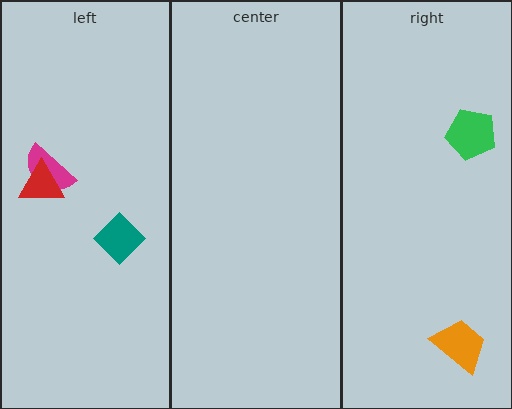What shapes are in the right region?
The orange trapezoid, the green pentagon.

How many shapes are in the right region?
2.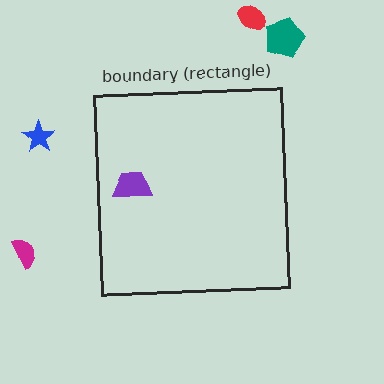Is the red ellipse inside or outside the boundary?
Outside.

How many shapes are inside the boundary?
1 inside, 4 outside.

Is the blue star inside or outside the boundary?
Outside.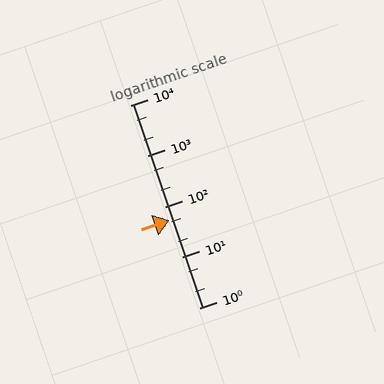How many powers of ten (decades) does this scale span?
The scale spans 4 decades, from 1 to 10000.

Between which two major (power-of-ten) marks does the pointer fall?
The pointer is between 10 and 100.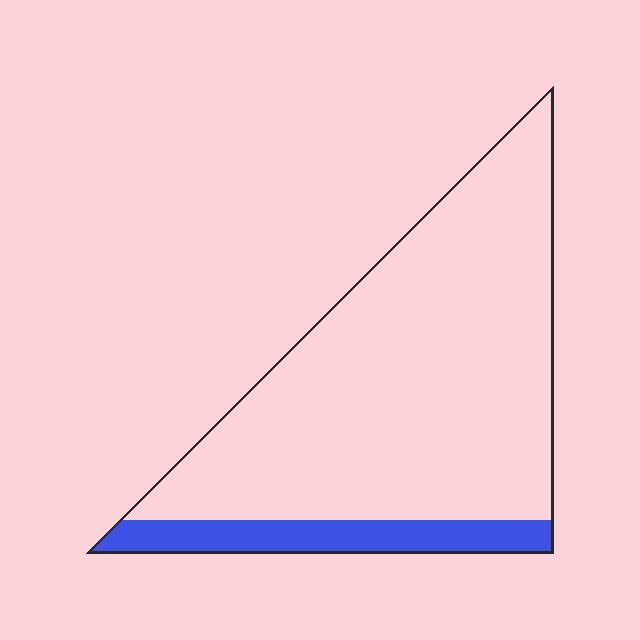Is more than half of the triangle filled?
No.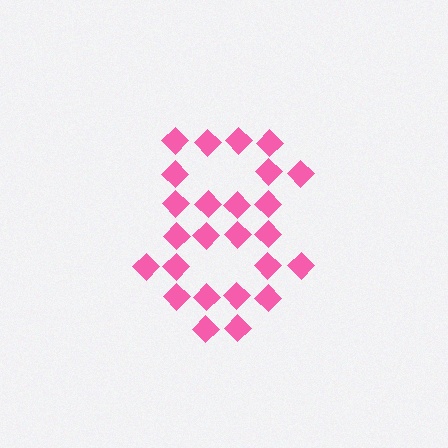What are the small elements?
The small elements are diamonds.